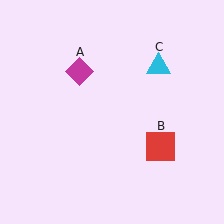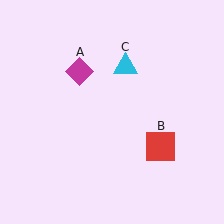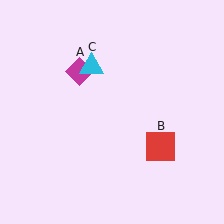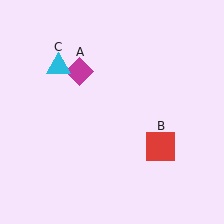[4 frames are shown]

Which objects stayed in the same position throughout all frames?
Magenta diamond (object A) and red square (object B) remained stationary.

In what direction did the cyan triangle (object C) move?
The cyan triangle (object C) moved left.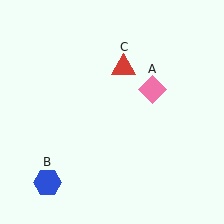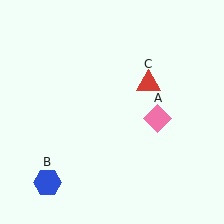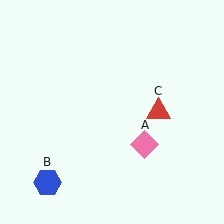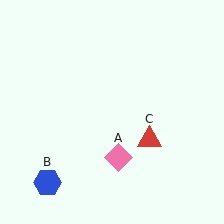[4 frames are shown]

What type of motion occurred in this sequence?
The pink diamond (object A), red triangle (object C) rotated clockwise around the center of the scene.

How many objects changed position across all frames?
2 objects changed position: pink diamond (object A), red triangle (object C).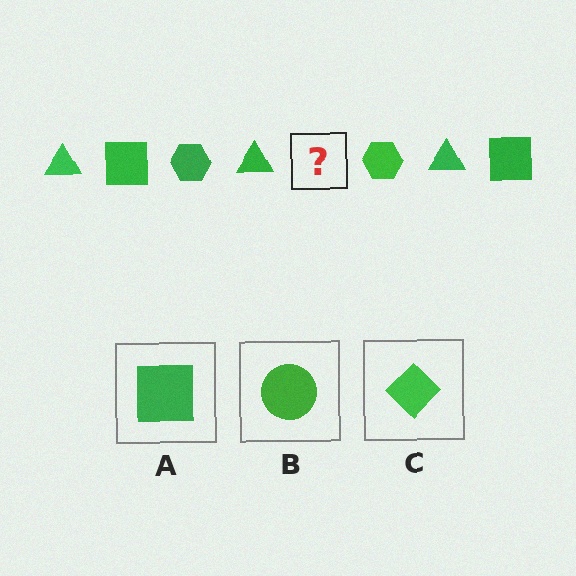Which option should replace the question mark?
Option A.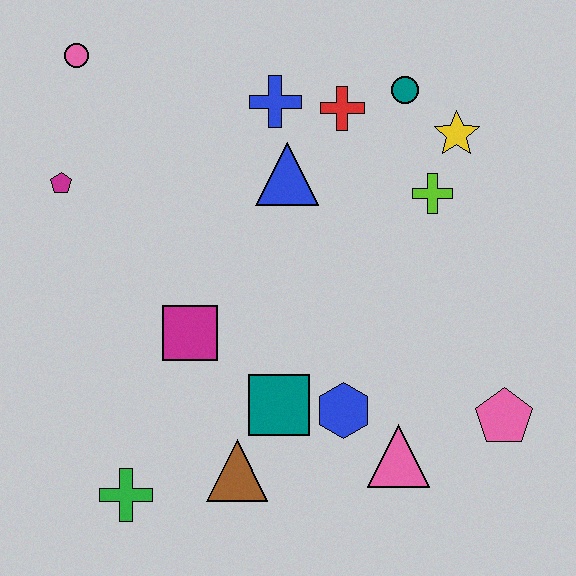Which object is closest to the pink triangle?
The blue hexagon is closest to the pink triangle.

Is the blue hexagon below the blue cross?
Yes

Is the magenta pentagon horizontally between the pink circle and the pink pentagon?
No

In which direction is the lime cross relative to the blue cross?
The lime cross is to the right of the blue cross.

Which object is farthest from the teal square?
The pink circle is farthest from the teal square.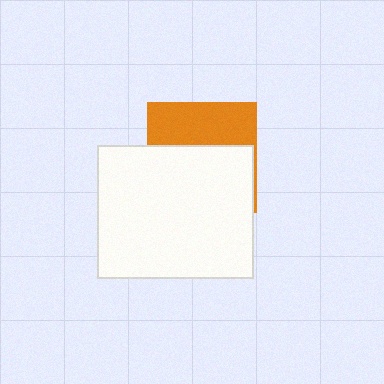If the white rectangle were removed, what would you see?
You would see the complete orange square.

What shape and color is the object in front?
The object in front is a white rectangle.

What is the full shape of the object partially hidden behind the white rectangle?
The partially hidden object is an orange square.